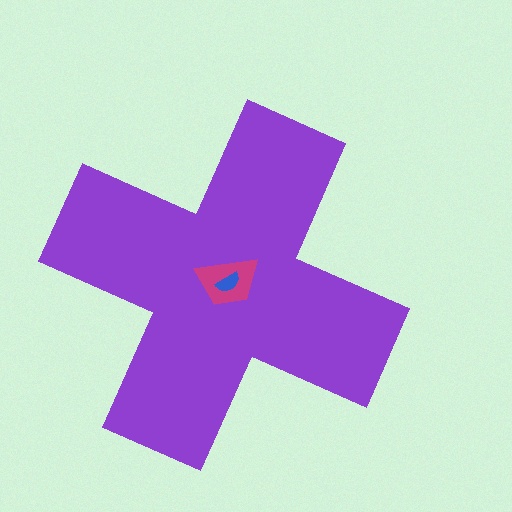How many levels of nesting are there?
3.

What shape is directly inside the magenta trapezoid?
The blue semicircle.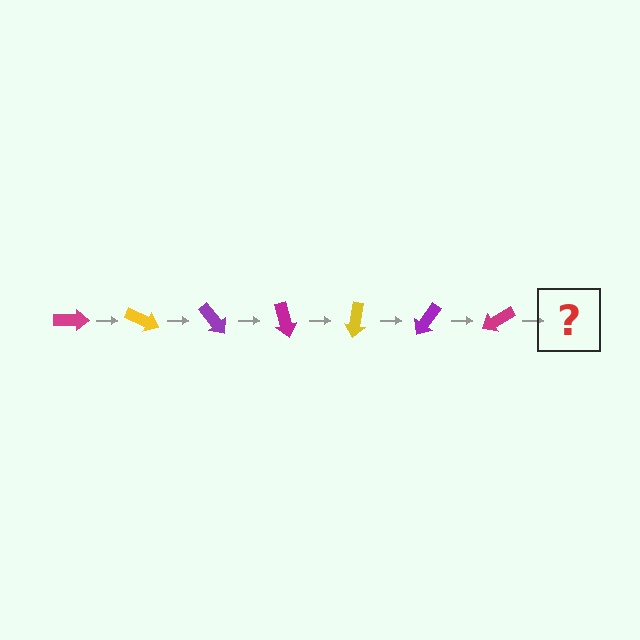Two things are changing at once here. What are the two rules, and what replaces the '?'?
The two rules are that it rotates 25 degrees each step and the color cycles through magenta, yellow, and purple. The '?' should be a yellow arrow, rotated 175 degrees from the start.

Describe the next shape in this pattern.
It should be a yellow arrow, rotated 175 degrees from the start.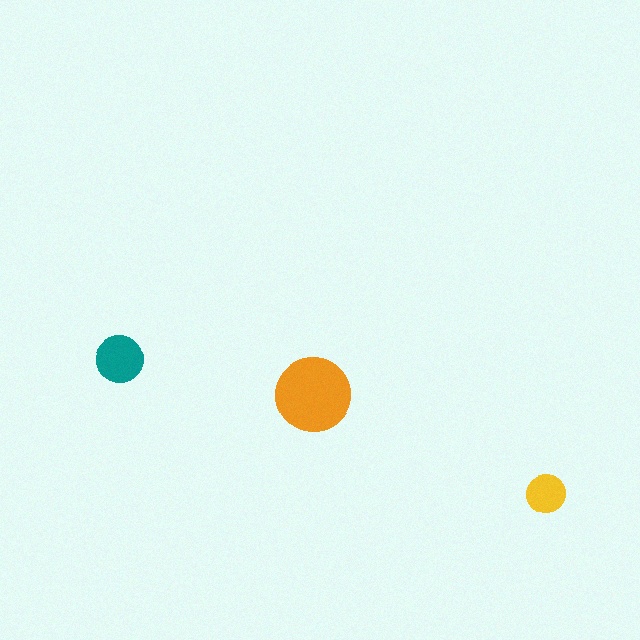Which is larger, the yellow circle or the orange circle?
The orange one.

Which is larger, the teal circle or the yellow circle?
The teal one.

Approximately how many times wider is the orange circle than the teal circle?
About 1.5 times wider.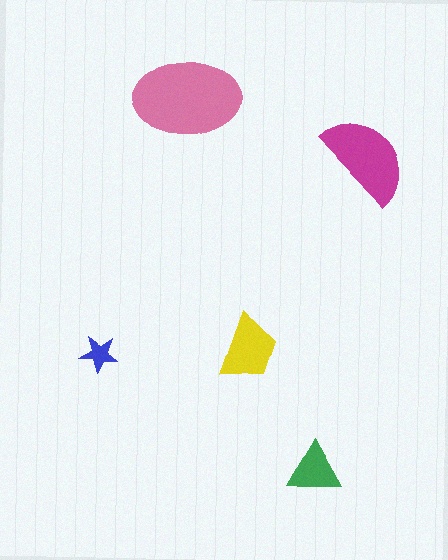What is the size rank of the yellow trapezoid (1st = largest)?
3rd.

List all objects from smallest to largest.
The blue star, the green triangle, the yellow trapezoid, the magenta semicircle, the pink ellipse.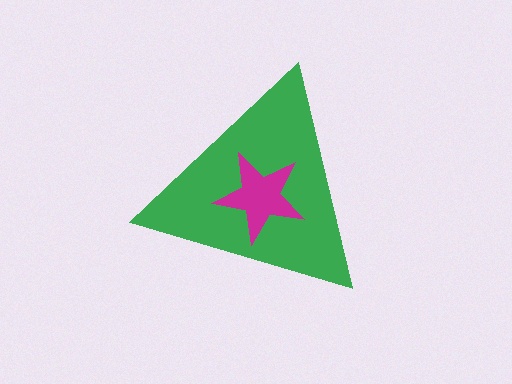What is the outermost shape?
The green triangle.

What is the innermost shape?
The magenta star.